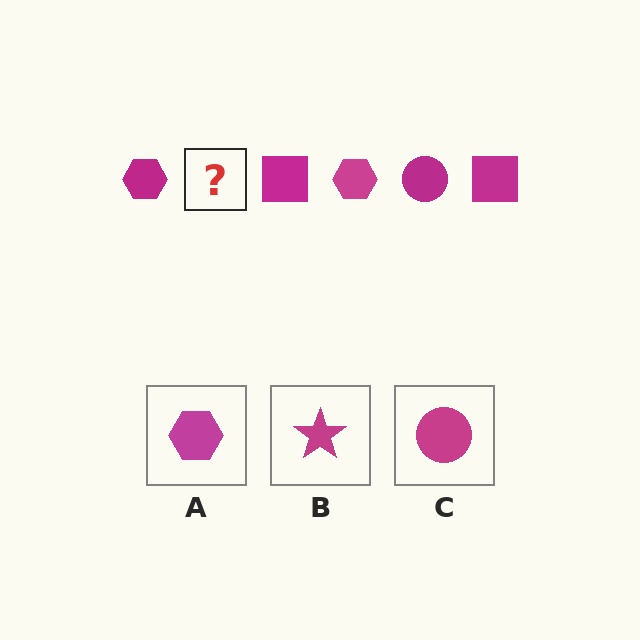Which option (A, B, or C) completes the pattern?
C.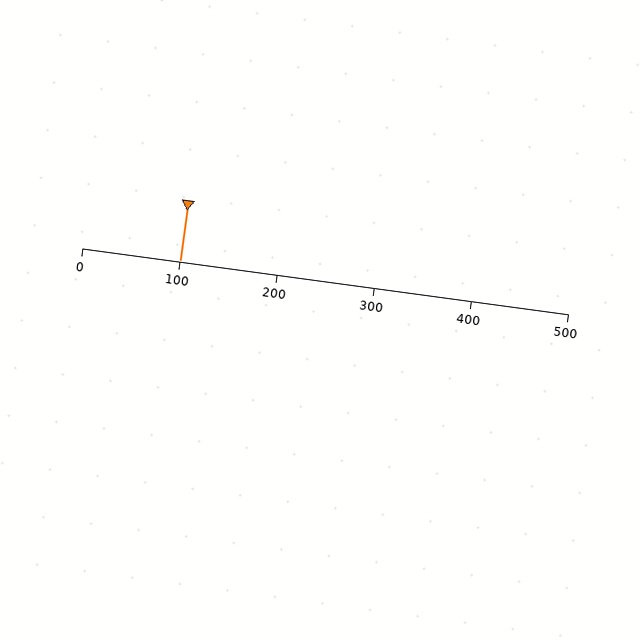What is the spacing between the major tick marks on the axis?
The major ticks are spaced 100 apart.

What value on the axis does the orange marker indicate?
The marker indicates approximately 100.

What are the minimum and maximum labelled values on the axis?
The axis runs from 0 to 500.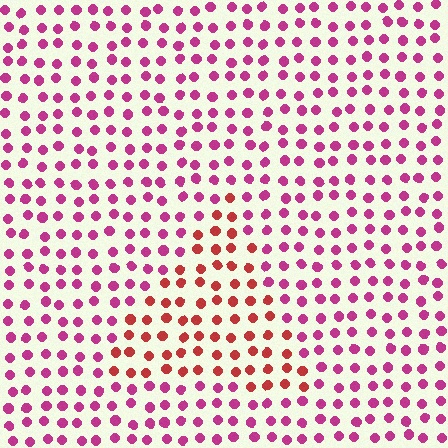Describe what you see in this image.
The image is filled with small magenta elements in a uniform arrangement. A triangle-shaped region is visible where the elements are tinted to a slightly different hue, forming a subtle color boundary.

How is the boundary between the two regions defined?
The boundary is defined purely by a slight shift in hue (about 37 degrees). Spacing, size, and orientation are identical on both sides.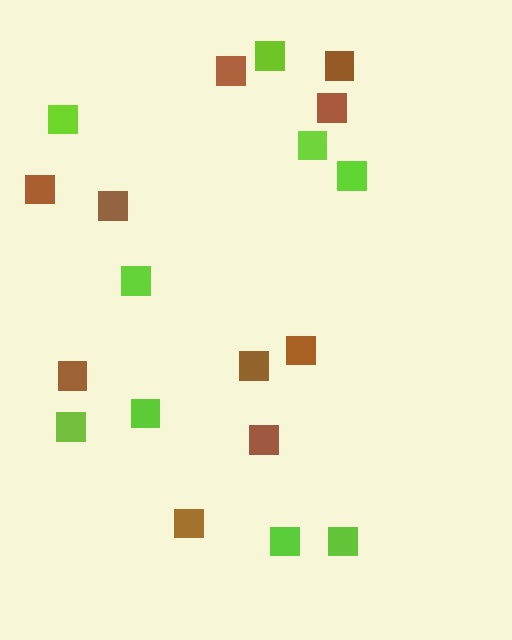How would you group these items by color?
There are 2 groups: one group of brown squares (10) and one group of lime squares (9).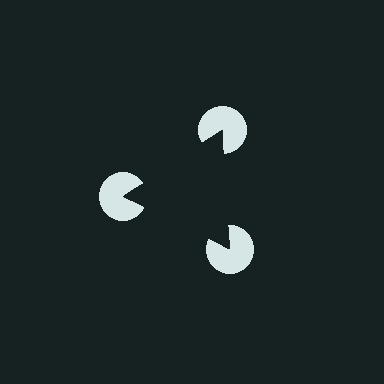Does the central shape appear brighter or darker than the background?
It typically appears slightly darker than the background, even though no actual brightness change is drawn.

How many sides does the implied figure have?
3 sides.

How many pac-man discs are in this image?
There are 3 — one at each vertex of the illusory triangle.